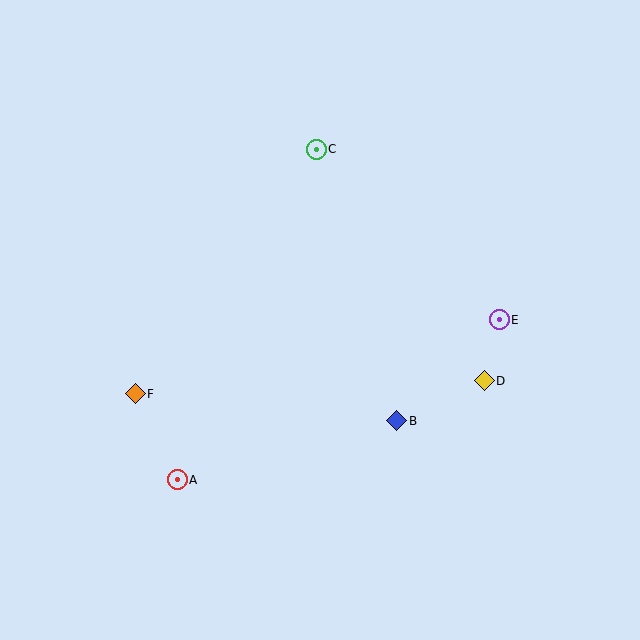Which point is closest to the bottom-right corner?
Point D is closest to the bottom-right corner.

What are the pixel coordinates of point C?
Point C is at (316, 149).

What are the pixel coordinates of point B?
Point B is at (397, 421).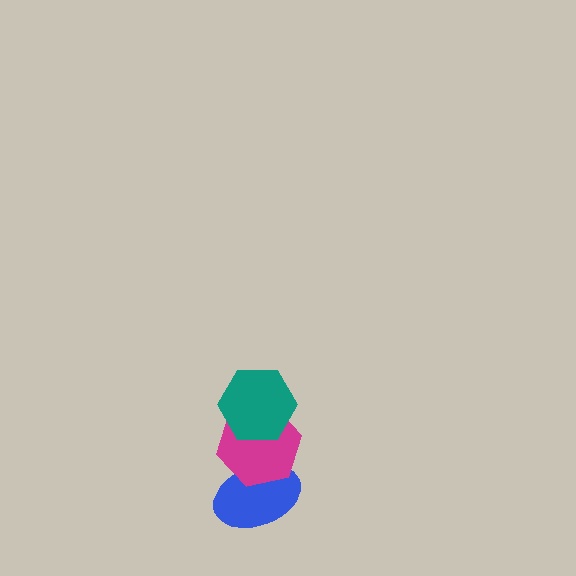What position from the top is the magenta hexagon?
The magenta hexagon is 2nd from the top.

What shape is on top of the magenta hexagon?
The teal hexagon is on top of the magenta hexagon.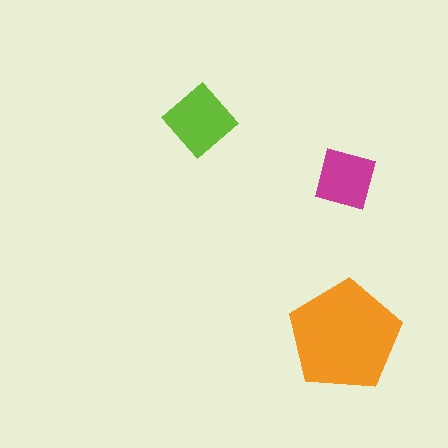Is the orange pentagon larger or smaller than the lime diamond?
Larger.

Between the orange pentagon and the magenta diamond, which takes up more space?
The orange pentagon.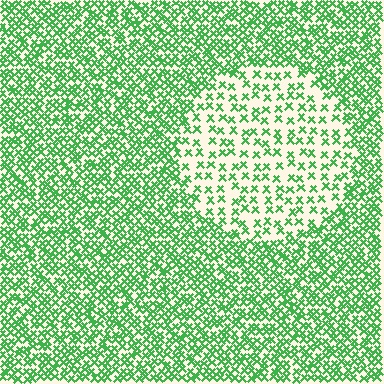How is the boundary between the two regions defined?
The boundary is defined by a change in element density (approximately 2.3x ratio). All elements are the same color, size, and shape.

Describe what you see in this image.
The image contains small green elements arranged at two different densities. A circle-shaped region is visible where the elements are less densely packed than the surrounding area.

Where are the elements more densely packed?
The elements are more densely packed outside the circle boundary.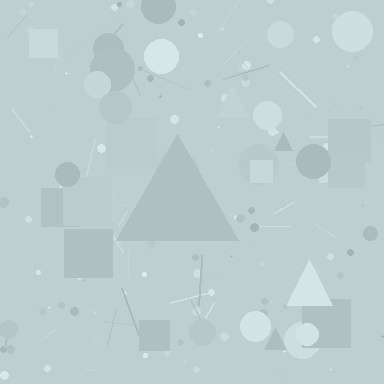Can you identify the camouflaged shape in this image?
The camouflaged shape is a triangle.